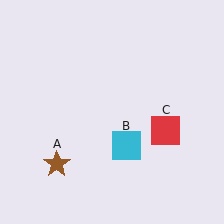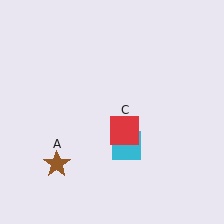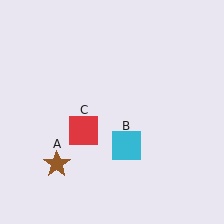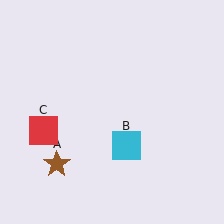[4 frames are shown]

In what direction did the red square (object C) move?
The red square (object C) moved left.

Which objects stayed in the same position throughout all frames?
Brown star (object A) and cyan square (object B) remained stationary.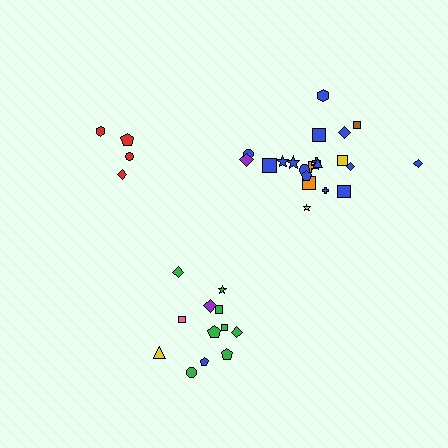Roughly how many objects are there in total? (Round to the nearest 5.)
Roughly 40 objects in total.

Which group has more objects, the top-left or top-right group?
The top-right group.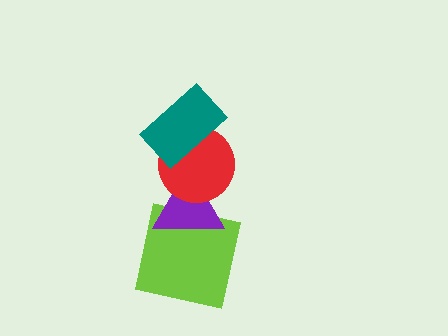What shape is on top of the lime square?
The purple triangle is on top of the lime square.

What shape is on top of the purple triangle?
The red circle is on top of the purple triangle.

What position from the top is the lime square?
The lime square is 4th from the top.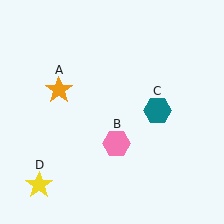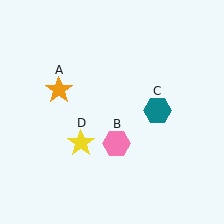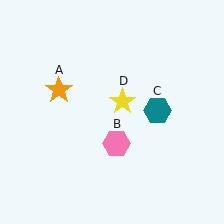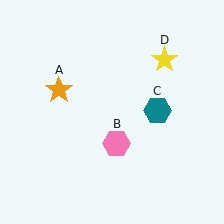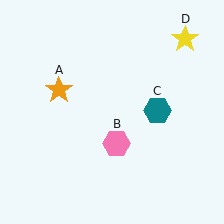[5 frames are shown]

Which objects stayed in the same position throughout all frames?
Orange star (object A) and pink hexagon (object B) and teal hexagon (object C) remained stationary.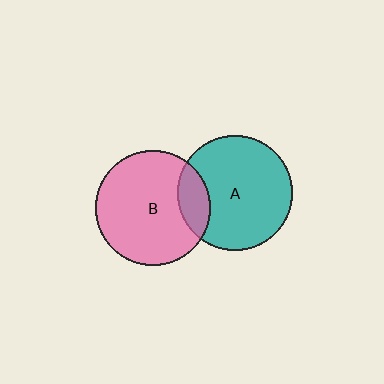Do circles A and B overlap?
Yes.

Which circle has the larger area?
Circle A (teal).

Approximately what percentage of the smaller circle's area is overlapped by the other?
Approximately 15%.